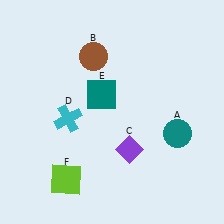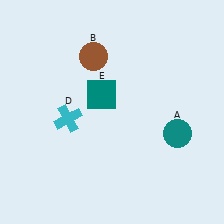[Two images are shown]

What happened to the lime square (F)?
The lime square (F) was removed in Image 2. It was in the bottom-left area of Image 1.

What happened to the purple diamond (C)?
The purple diamond (C) was removed in Image 2. It was in the bottom-right area of Image 1.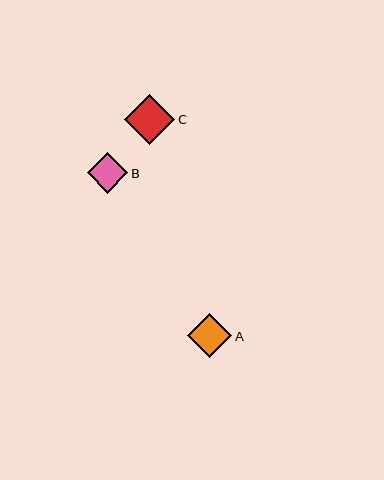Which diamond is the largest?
Diamond C is the largest with a size of approximately 50 pixels.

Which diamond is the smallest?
Diamond B is the smallest with a size of approximately 40 pixels.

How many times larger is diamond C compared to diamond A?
Diamond C is approximately 1.1 times the size of diamond A.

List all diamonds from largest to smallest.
From largest to smallest: C, A, B.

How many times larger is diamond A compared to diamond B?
Diamond A is approximately 1.1 times the size of diamond B.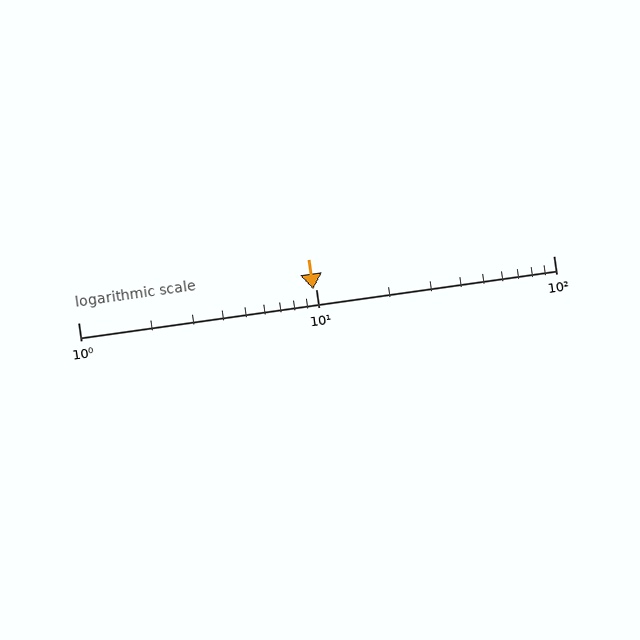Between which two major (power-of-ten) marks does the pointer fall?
The pointer is between 1 and 10.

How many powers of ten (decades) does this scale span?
The scale spans 2 decades, from 1 to 100.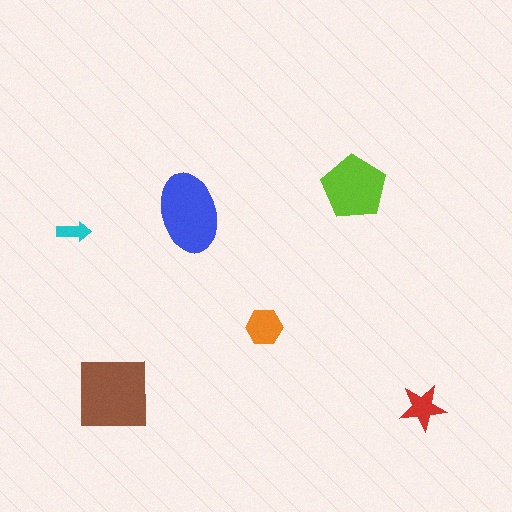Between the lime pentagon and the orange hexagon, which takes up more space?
The lime pentagon.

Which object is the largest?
The brown square.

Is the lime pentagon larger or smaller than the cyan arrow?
Larger.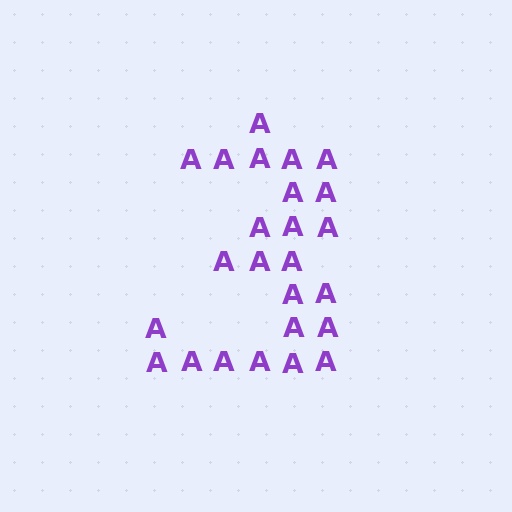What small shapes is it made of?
It is made of small letter A's.